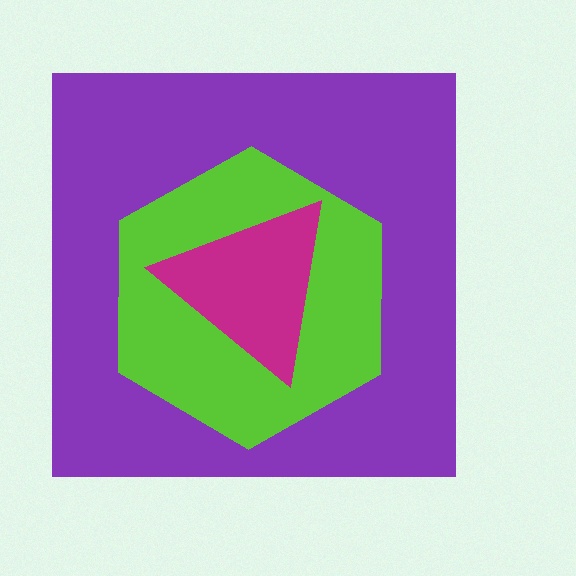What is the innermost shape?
The magenta triangle.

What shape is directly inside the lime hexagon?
The magenta triangle.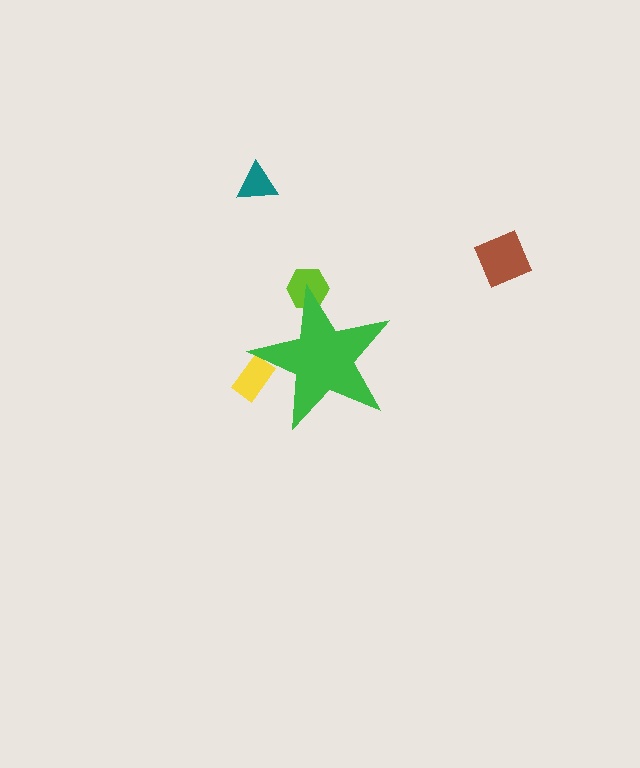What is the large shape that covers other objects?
A green star.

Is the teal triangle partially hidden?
No, the teal triangle is fully visible.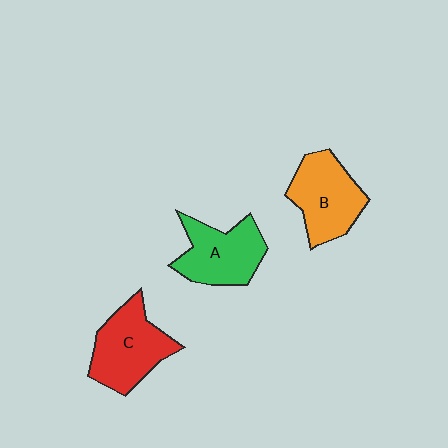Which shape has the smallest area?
Shape A (green).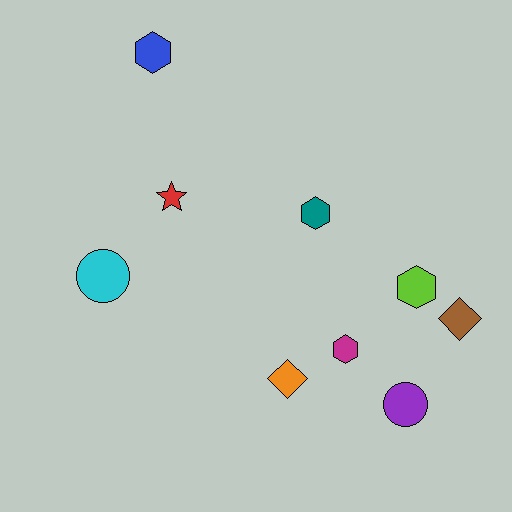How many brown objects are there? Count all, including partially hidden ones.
There is 1 brown object.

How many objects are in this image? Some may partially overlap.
There are 9 objects.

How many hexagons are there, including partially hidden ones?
There are 4 hexagons.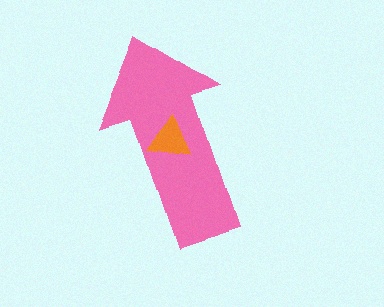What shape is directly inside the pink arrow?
The orange triangle.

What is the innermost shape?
The orange triangle.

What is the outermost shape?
The pink arrow.